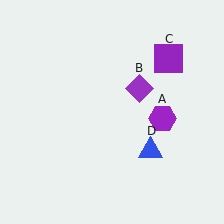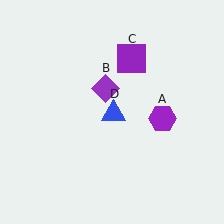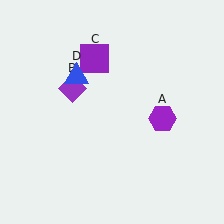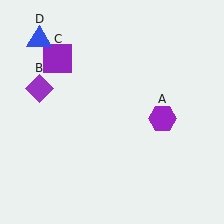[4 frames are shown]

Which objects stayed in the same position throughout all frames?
Purple hexagon (object A) remained stationary.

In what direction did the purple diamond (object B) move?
The purple diamond (object B) moved left.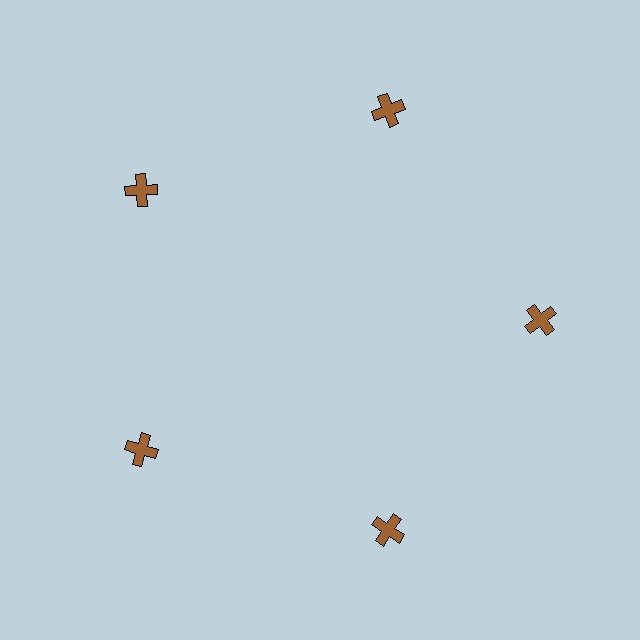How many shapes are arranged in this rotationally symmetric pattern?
There are 5 shapes, arranged in 5 groups of 1.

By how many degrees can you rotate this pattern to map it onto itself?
The pattern maps onto itself every 72 degrees of rotation.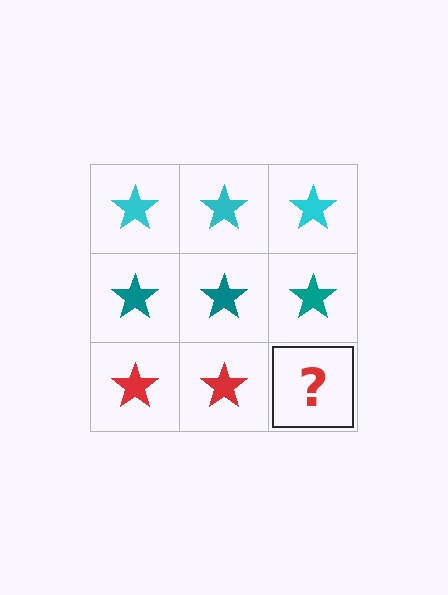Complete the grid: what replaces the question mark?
The question mark should be replaced with a red star.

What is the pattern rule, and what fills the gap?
The rule is that each row has a consistent color. The gap should be filled with a red star.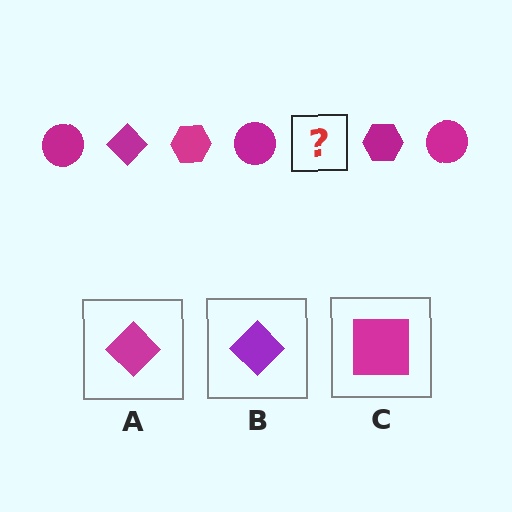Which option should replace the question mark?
Option A.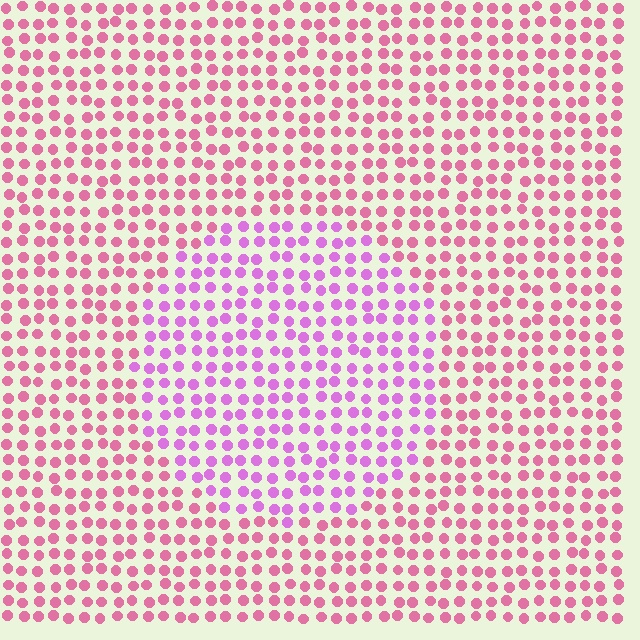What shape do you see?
I see a circle.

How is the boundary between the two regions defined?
The boundary is defined purely by a slight shift in hue (about 36 degrees). Spacing, size, and orientation are identical on both sides.